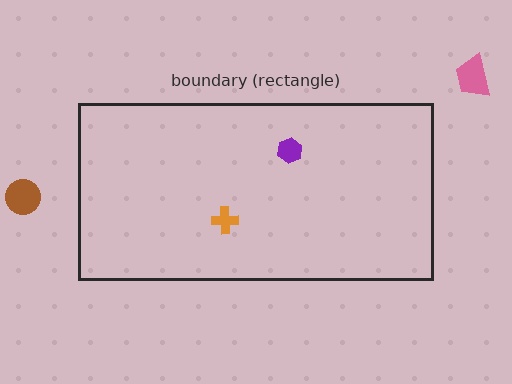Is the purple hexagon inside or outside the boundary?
Inside.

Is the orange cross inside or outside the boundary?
Inside.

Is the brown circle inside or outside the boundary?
Outside.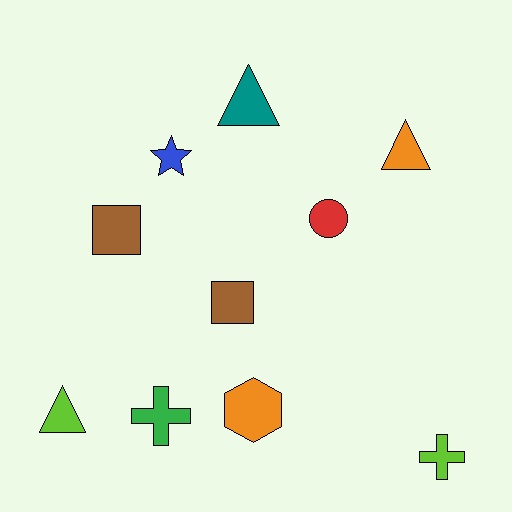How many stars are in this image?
There is 1 star.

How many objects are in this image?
There are 10 objects.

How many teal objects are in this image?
There is 1 teal object.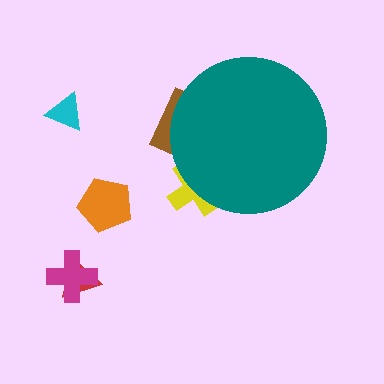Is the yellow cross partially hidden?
Yes, the yellow cross is partially hidden behind the teal circle.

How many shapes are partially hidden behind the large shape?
2 shapes are partially hidden.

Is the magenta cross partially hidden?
No, the magenta cross is fully visible.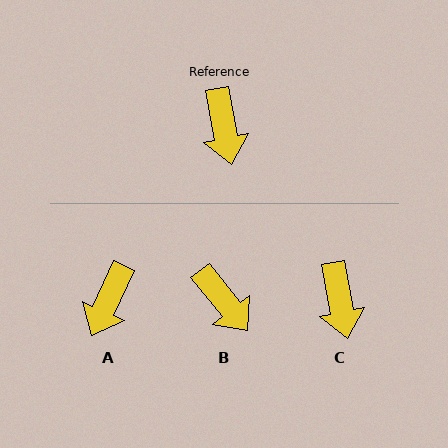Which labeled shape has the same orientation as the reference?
C.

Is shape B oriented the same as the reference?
No, it is off by about 27 degrees.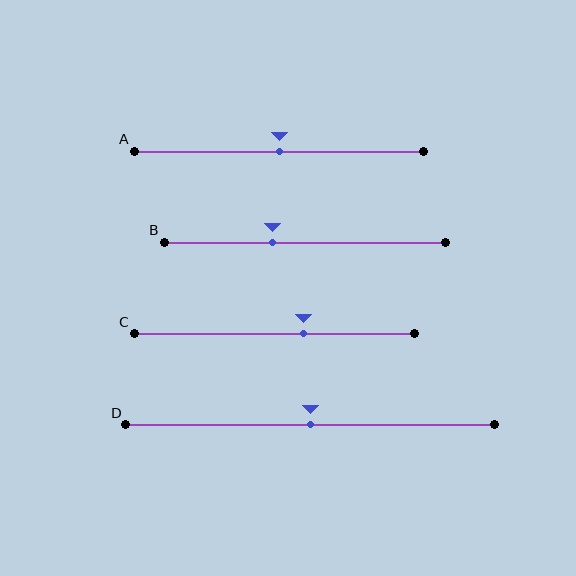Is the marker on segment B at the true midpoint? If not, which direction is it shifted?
No, the marker on segment B is shifted to the left by about 11% of the segment length.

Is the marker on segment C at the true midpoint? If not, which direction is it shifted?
No, the marker on segment C is shifted to the right by about 10% of the segment length.